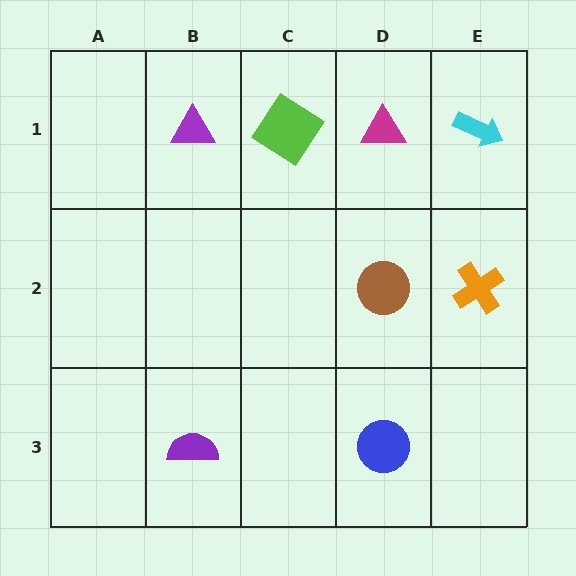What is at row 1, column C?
A lime diamond.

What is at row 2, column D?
A brown circle.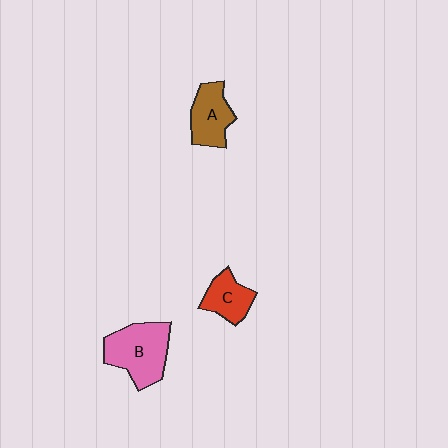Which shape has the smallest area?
Shape C (red).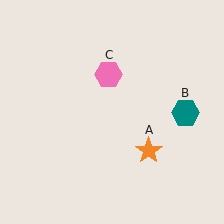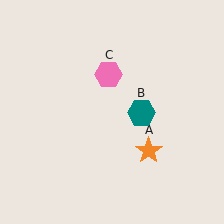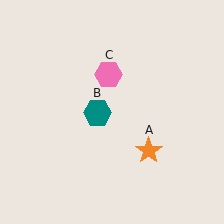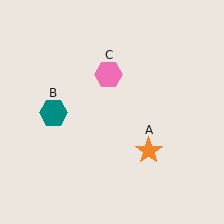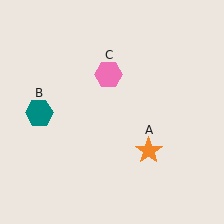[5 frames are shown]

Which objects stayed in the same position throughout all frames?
Orange star (object A) and pink hexagon (object C) remained stationary.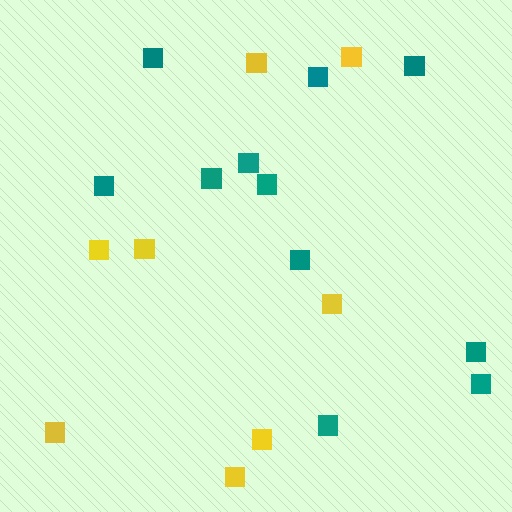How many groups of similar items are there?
There are 2 groups: one group of teal squares (11) and one group of yellow squares (8).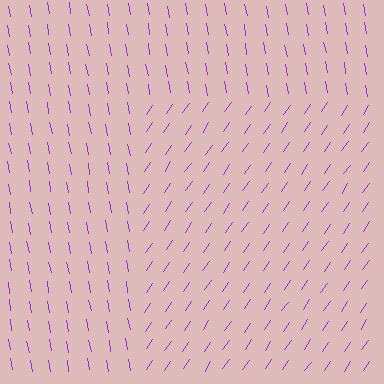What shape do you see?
I see a rectangle.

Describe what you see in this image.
The image is filled with small purple line segments. A rectangle region in the image has lines oriented differently from the surrounding lines, creating a visible texture boundary.